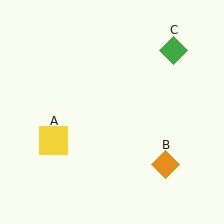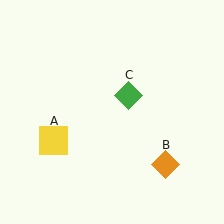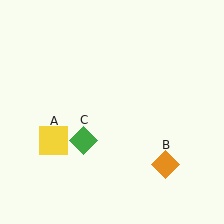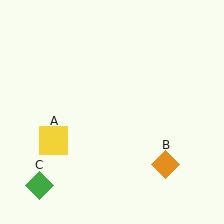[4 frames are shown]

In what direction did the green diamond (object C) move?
The green diamond (object C) moved down and to the left.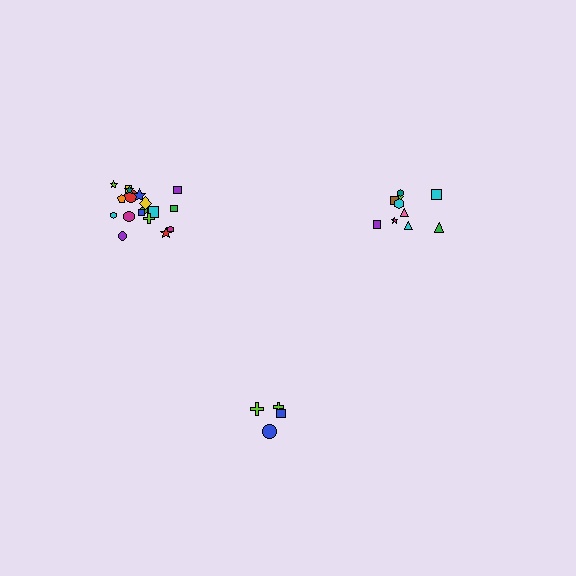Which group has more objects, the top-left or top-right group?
The top-left group.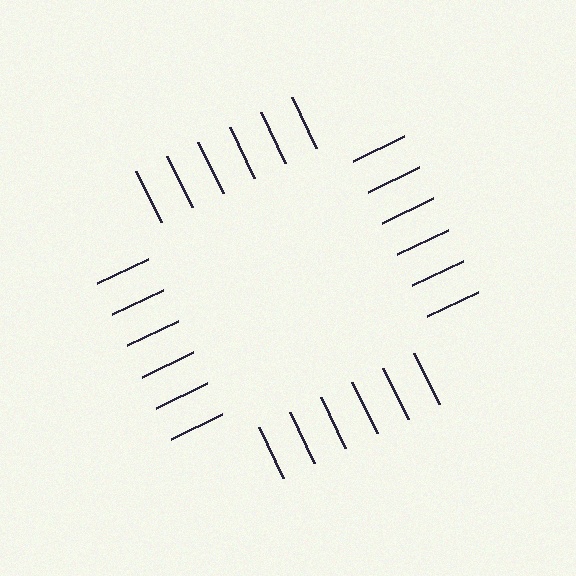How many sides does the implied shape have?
4 sides — the line-ends trace a square.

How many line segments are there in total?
24 — 6 along each of the 4 edges.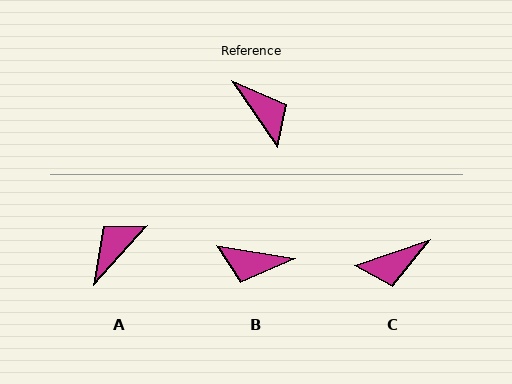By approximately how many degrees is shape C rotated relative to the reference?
Approximately 106 degrees clockwise.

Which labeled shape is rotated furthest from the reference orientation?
B, about 133 degrees away.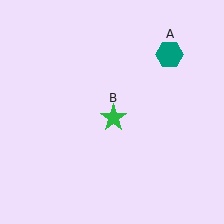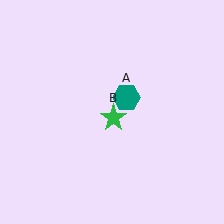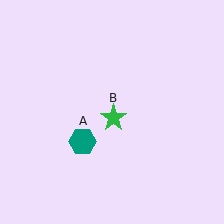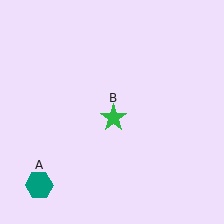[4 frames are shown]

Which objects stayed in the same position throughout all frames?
Green star (object B) remained stationary.